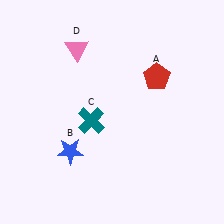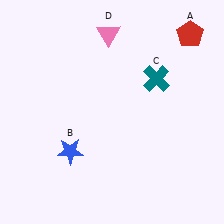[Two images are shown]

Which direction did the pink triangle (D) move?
The pink triangle (D) moved right.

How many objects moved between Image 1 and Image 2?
3 objects moved between the two images.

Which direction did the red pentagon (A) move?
The red pentagon (A) moved up.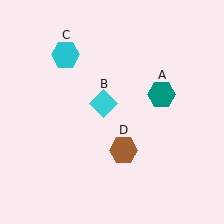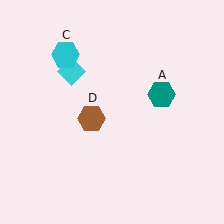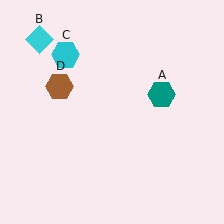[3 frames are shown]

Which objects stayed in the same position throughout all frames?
Teal hexagon (object A) and cyan hexagon (object C) remained stationary.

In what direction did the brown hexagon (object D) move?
The brown hexagon (object D) moved up and to the left.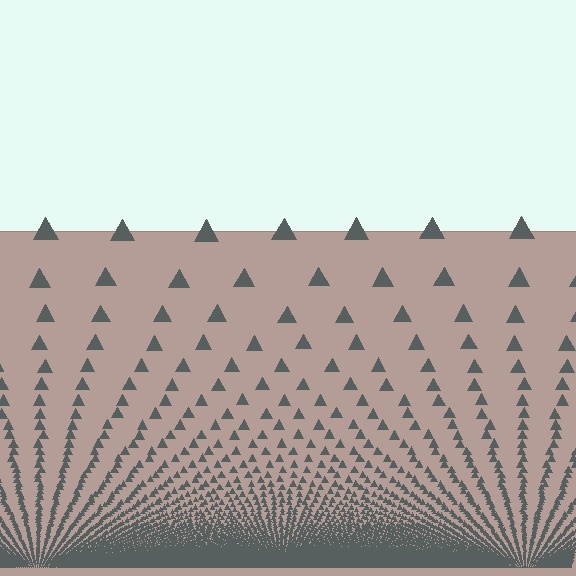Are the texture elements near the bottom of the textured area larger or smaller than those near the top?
Smaller. The gradient is inverted — elements near the bottom are smaller and denser.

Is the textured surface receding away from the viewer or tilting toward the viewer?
The surface appears to tilt toward the viewer. Texture elements get larger and sparser toward the top.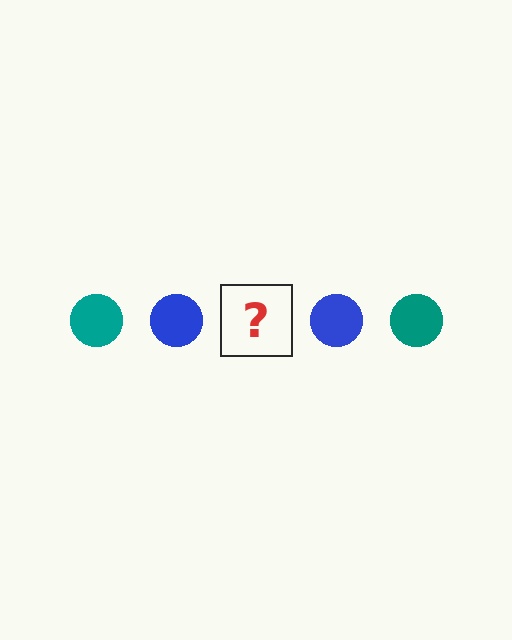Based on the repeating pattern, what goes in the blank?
The blank should be a teal circle.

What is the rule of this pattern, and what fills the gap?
The rule is that the pattern cycles through teal, blue circles. The gap should be filled with a teal circle.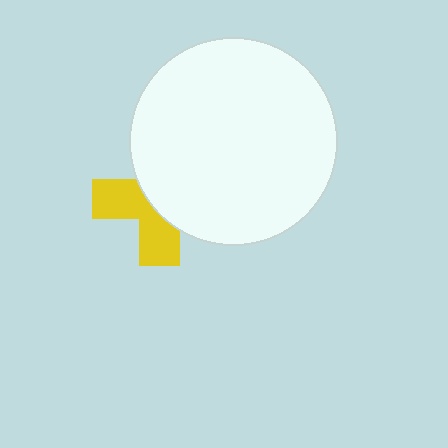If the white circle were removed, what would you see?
You would see the complete yellow cross.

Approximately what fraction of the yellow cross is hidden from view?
Roughly 56% of the yellow cross is hidden behind the white circle.